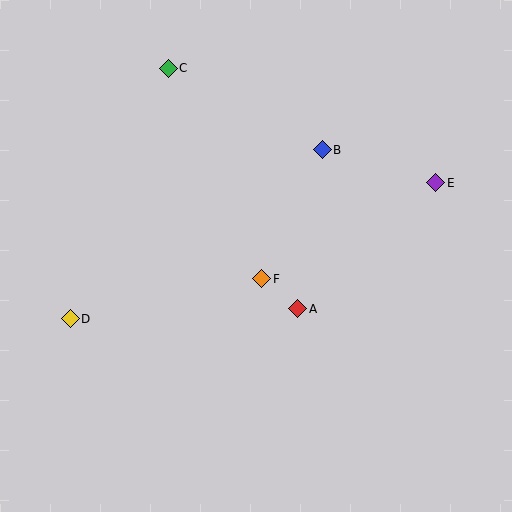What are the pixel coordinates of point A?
Point A is at (298, 309).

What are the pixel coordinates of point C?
Point C is at (168, 68).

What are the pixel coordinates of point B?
Point B is at (322, 150).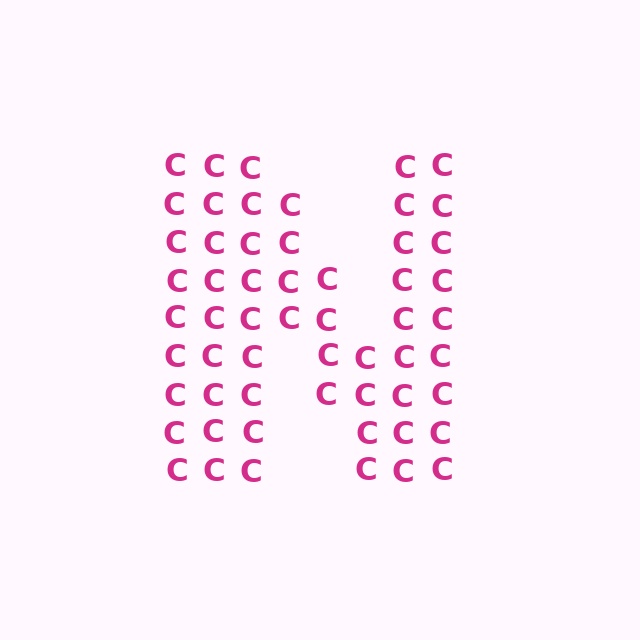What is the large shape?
The large shape is the letter N.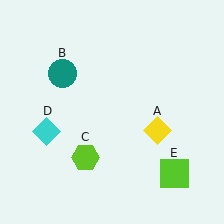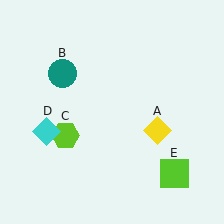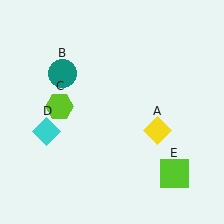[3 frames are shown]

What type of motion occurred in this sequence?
The lime hexagon (object C) rotated clockwise around the center of the scene.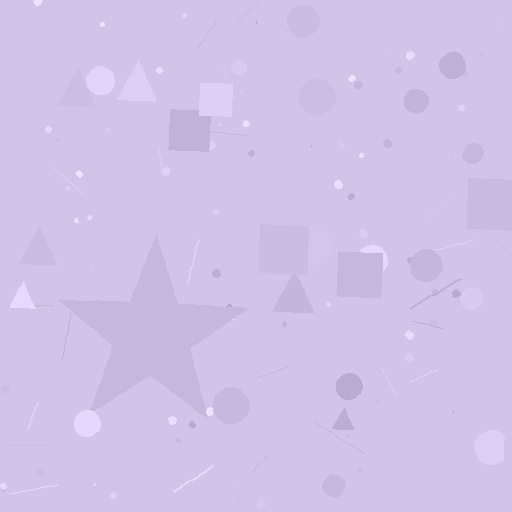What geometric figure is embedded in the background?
A star is embedded in the background.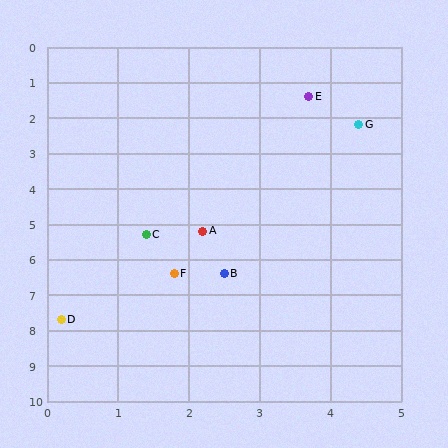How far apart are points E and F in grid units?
Points E and F are about 5.3 grid units apart.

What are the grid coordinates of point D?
Point D is at approximately (0.2, 7.7).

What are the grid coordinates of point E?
Point E is at approximately (3.7, 1.4).